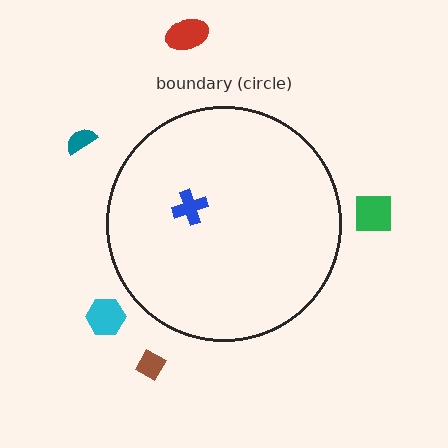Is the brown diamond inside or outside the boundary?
Outside.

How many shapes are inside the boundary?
1 inside, 5 outside.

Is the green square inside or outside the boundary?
Outside.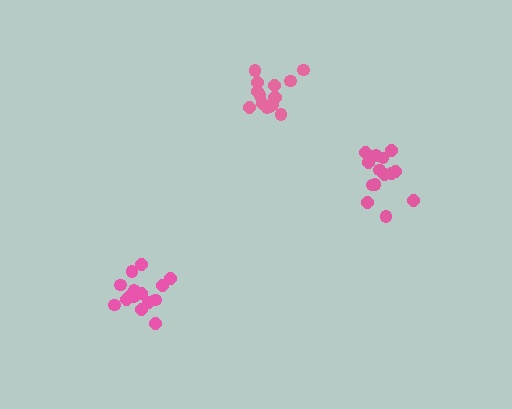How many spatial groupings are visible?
There are 3 spatial groupings.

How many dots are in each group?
Group 1: 16 dots, Group 2: 14 dots, Group 3: 15 dots (45 total).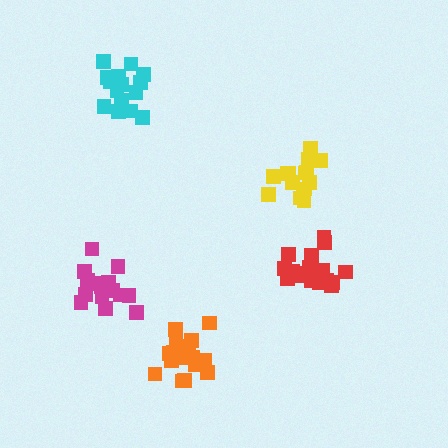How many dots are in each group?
Group 1: 19 dots, Group 2: 15 dots, Group 3: 15 dots, Group 4: 19 dots, Group 5: 15 dots (83 total).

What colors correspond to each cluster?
The clusters are colored: orange, cyan, magenta, red, yellow.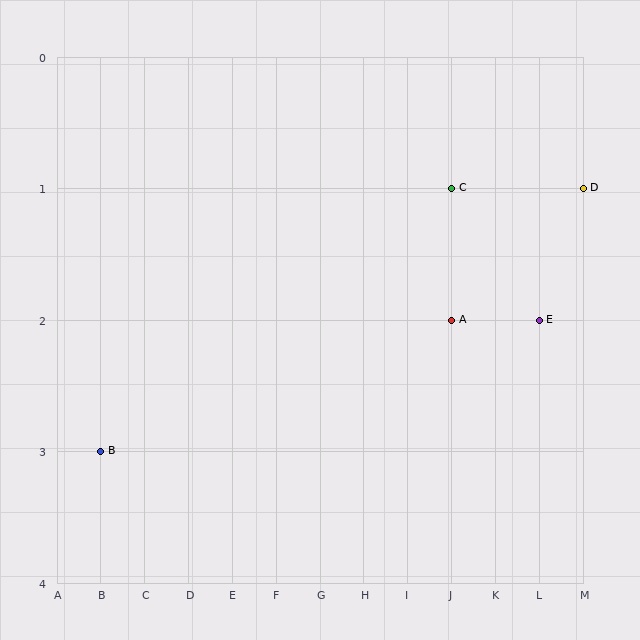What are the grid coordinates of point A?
Point A is at grid coordinates (J, 2).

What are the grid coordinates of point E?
Point E is at grid coordinates (L, 2).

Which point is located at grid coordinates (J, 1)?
Point C is at (J, 1).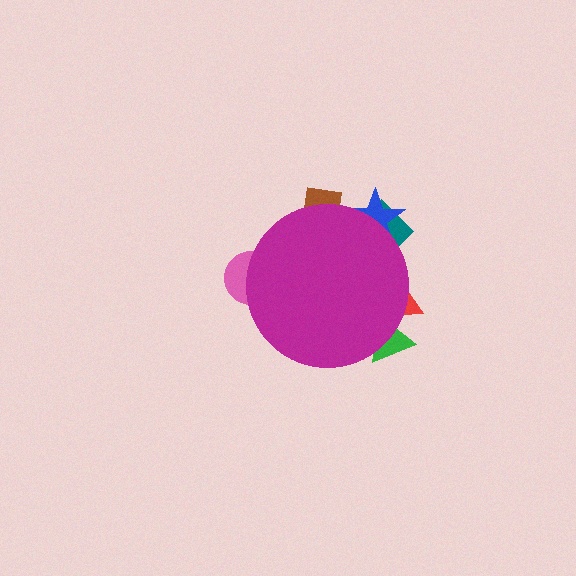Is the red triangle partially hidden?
Yes, the red triangle is partially hidden behind the magenta circle.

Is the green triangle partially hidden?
Yes, the green triangle is partially hidden behind the magenta circle.